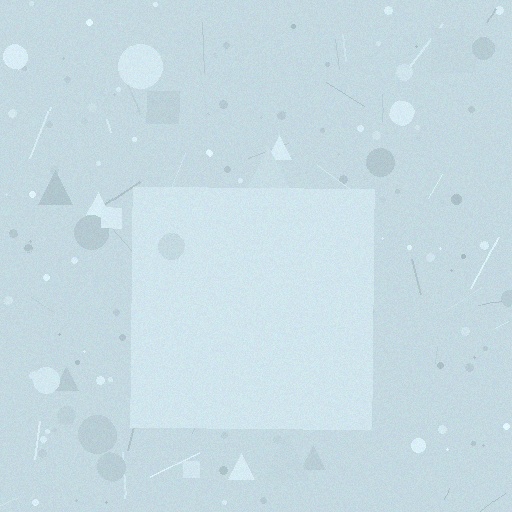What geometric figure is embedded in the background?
A square is embedded in the background.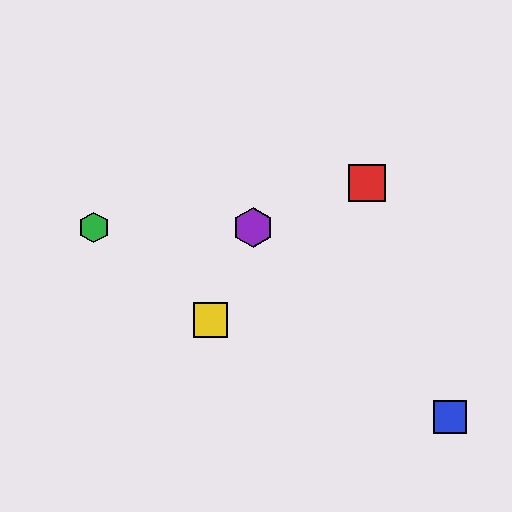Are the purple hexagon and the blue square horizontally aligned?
No, the purple hexagon is at y≈227 and the blue square is at y≈417.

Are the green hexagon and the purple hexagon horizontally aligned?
Yes, both are at y≈227.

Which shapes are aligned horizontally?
The green hexagon, the purple hexagon are aligned horizontally.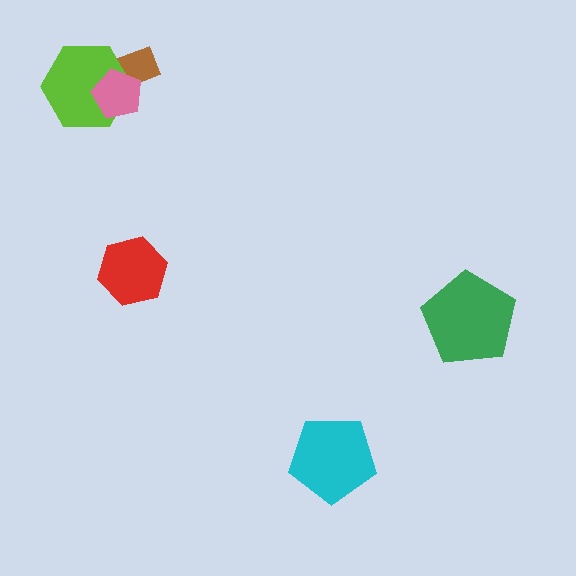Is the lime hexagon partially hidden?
Yes, it is partially covered by another shape.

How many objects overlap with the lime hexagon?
2 objects overlap with the lime hexagon.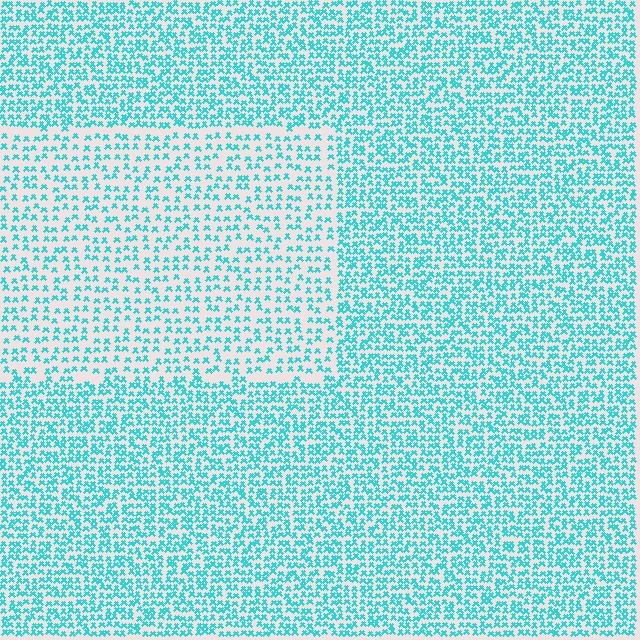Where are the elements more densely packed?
The elements are more densely packed outside the rectangle boundary.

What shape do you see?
I see a rectangle.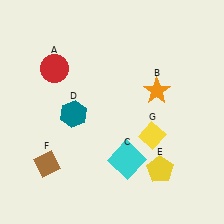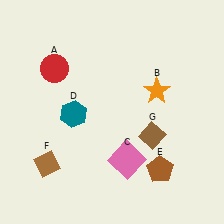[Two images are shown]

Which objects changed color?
C changed from cyan to pink. E changed from yellow to brown. G changed from yellow to brown.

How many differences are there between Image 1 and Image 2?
There are 3 differences between the two images.